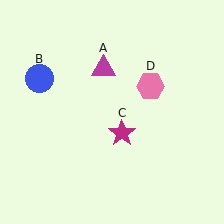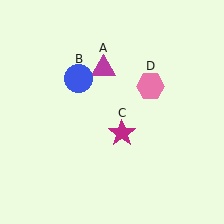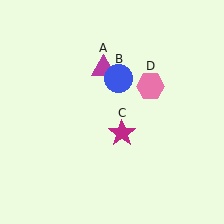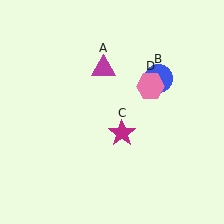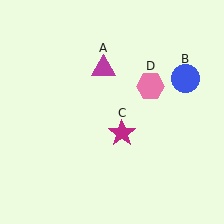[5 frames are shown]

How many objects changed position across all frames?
1 object changed position: blue circle (object B).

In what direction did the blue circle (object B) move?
The blue circle (object B) moved right.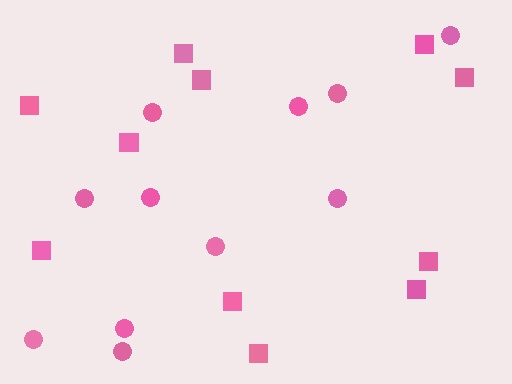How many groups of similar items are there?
There are 2 groups: one group of circles (11) and one group of squares (11).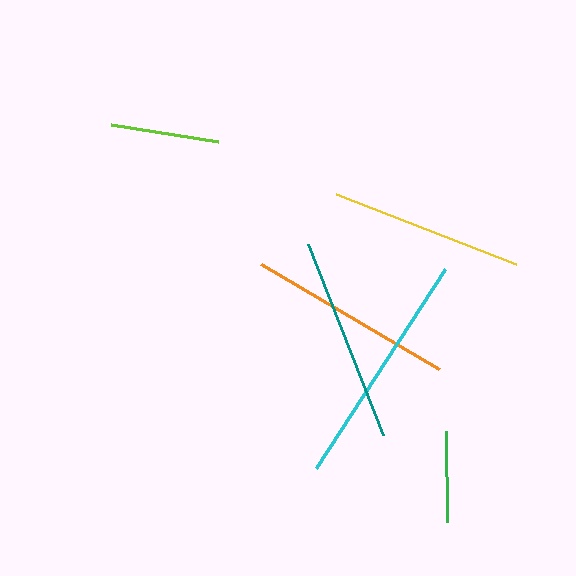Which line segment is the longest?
The cyan line is the longest at approximately 238 pixels.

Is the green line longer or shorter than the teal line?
The teal line is longer than the green line.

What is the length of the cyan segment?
The cyan segment is approximately 238 pixels long.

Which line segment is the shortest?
The green line is the shortest at approximately 91 pixels.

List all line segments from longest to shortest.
From longest to shortest: cyan, orange, teal, yellow, lime, green.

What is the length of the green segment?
The green segment is approximately 91 pixels long.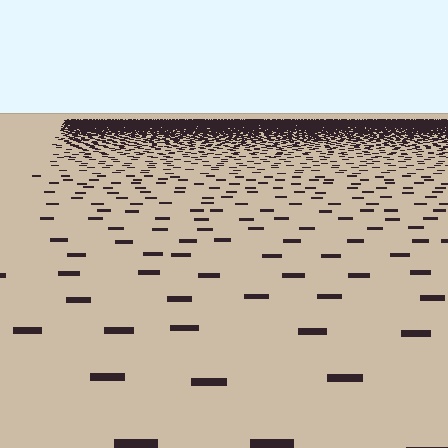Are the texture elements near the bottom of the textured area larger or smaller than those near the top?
Larger. Near the bottom, elements are closer to the viewer and appear at a bigger on-screen size.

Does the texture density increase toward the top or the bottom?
Density increases toward the top.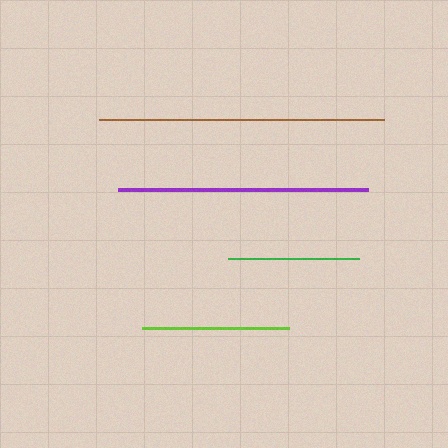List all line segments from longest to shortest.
From longest to shortest: brown, purple, lime, green.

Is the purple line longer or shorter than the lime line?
The purple line is longer than the lime line.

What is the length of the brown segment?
The brown segment is approximately 286 pixels long.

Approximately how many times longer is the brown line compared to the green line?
The brown line is approximately 2.2 times the length of the green line.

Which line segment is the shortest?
The green line is the shortest at approximately 131 pixels.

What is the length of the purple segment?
The purple segment is approximately 251 pixels long.